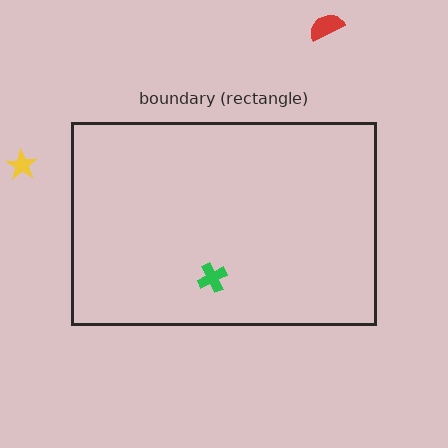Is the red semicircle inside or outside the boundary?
Outside.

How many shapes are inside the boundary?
1 inside, 2 outside.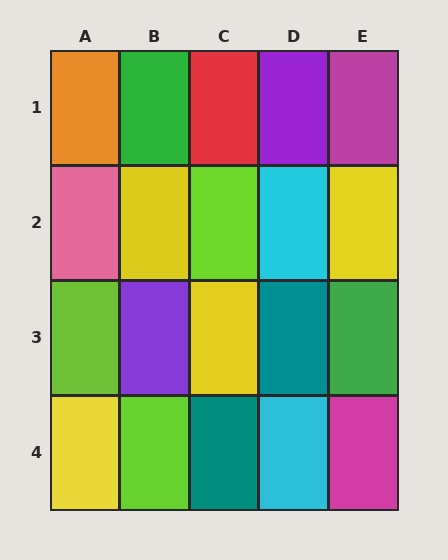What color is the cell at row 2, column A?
Pink.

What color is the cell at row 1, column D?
Purple.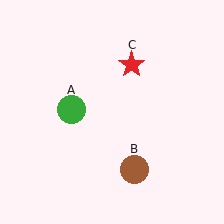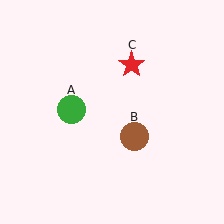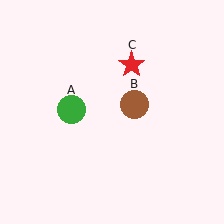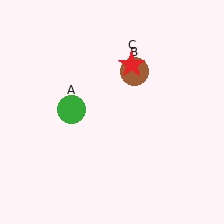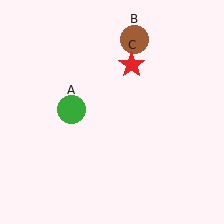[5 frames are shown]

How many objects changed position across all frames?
1 object changed position: brown circle (object B).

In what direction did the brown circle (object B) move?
The brown circle (object B) moved up.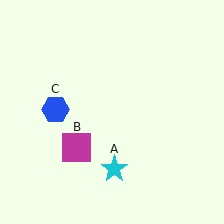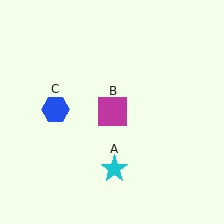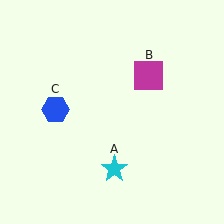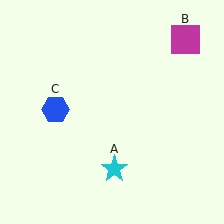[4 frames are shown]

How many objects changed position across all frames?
1 object changed position: magenta square (object B).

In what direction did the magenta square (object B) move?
The magenta square (object B) moved up and to the right.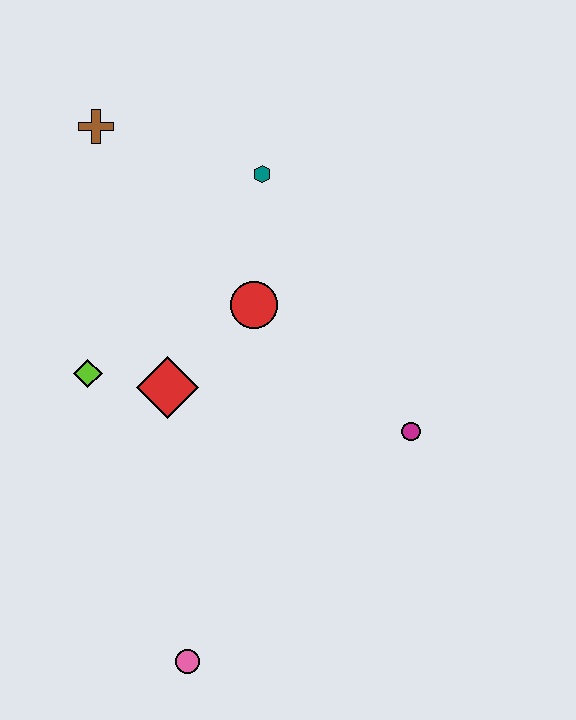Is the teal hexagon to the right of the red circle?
Yes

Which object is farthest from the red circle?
The pink circle is farthest from the red circle.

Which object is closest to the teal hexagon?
The red circle is closest to the teal hexagon.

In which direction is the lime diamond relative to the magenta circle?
The lime diamond is to the left of the magenta circle.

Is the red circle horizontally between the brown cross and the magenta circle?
Yes